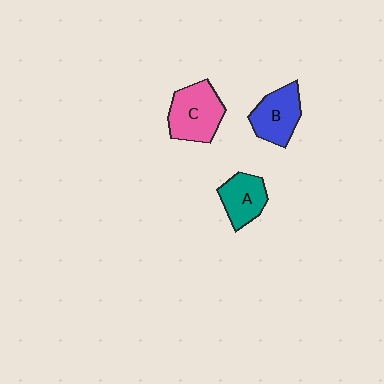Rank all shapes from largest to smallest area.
From largest to smallest: C (pink), B (blue), A (teal).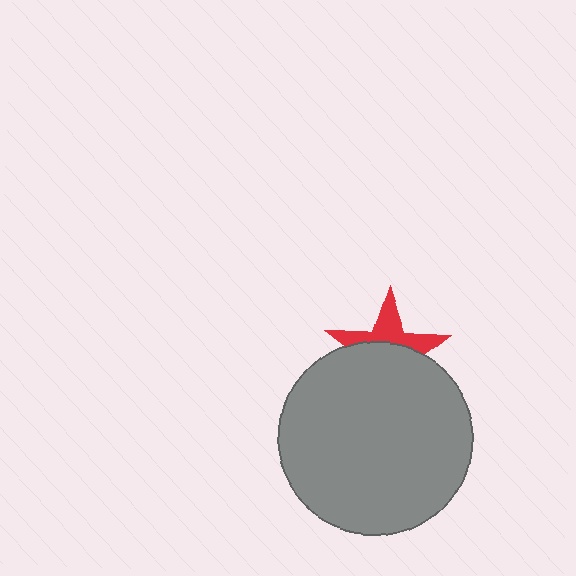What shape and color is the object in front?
The object in front is a gray circle.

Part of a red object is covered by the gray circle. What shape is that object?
It is a star.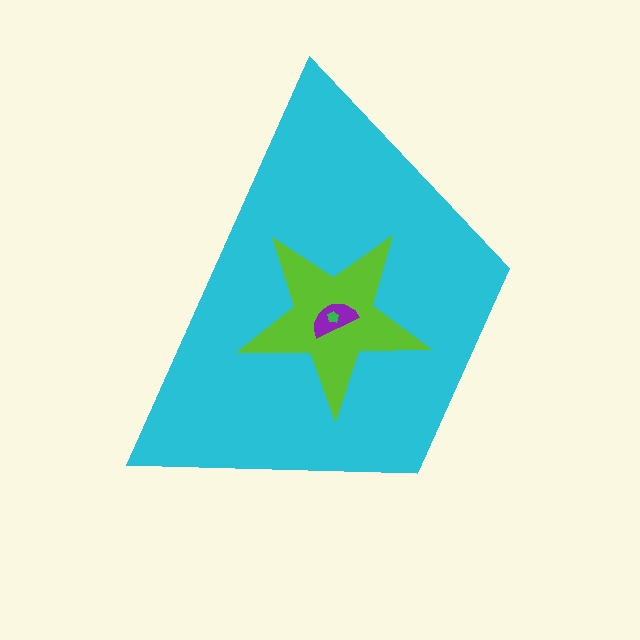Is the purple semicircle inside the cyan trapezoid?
Yes.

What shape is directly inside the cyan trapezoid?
The lime star.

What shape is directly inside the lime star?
The purple semicircle.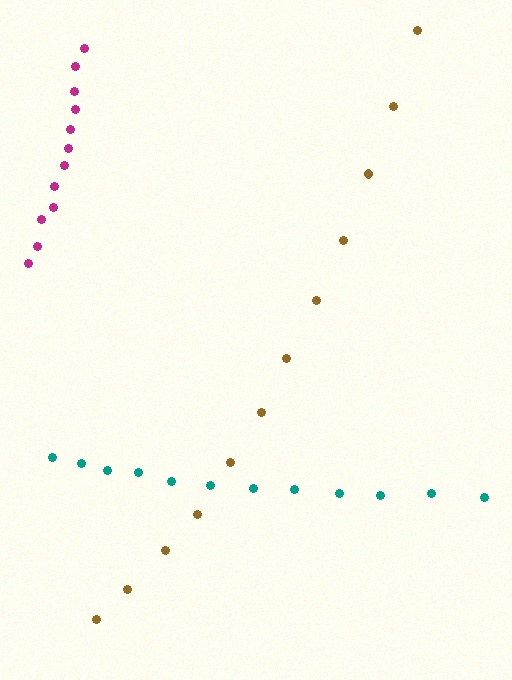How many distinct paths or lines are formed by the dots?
There are 3 distinct paths.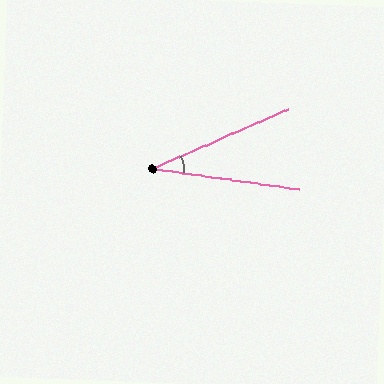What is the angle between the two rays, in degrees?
Approximately 32 degrees.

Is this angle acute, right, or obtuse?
It is acute.